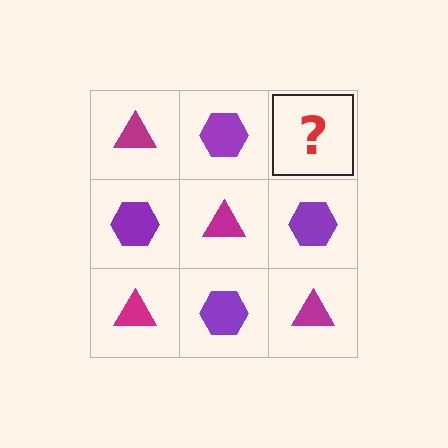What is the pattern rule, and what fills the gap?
The rule is that it alternates magenta triangle and purple hexagon in a checkerboard pattern. The gap should be filled with a magenta triangle.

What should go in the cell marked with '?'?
The missing cell should contain a magenta triangle.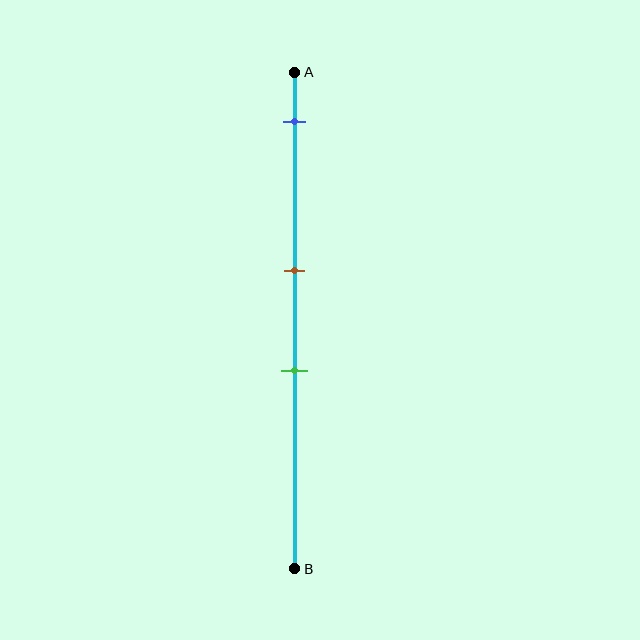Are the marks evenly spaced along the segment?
No, the marks are not evenly spaced.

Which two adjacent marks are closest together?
The brown and green marks are the closest adjacent pair.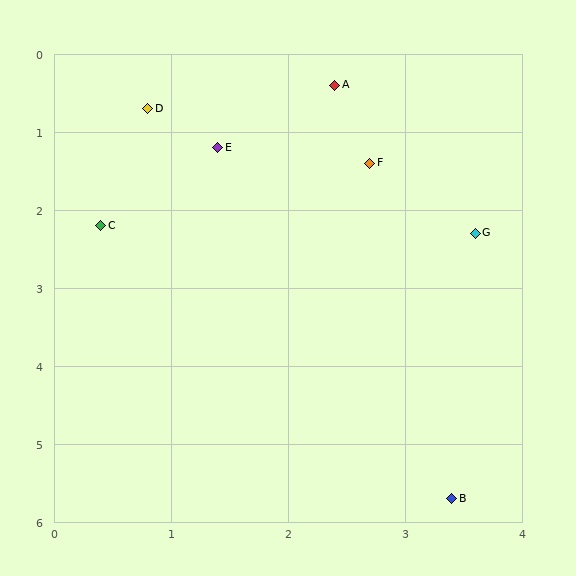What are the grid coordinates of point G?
Point G is at approximately (3.6, 2.3).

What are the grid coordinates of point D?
Point D is at approximately (0.8, 0.7).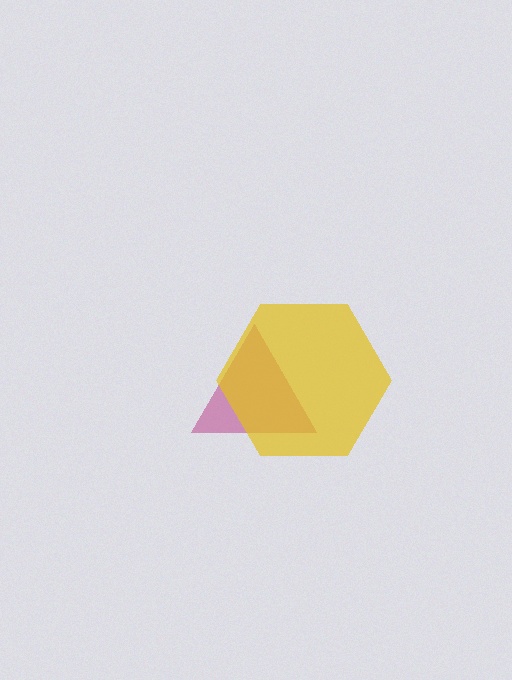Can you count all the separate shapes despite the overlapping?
Yes, there are 2 separate shapes.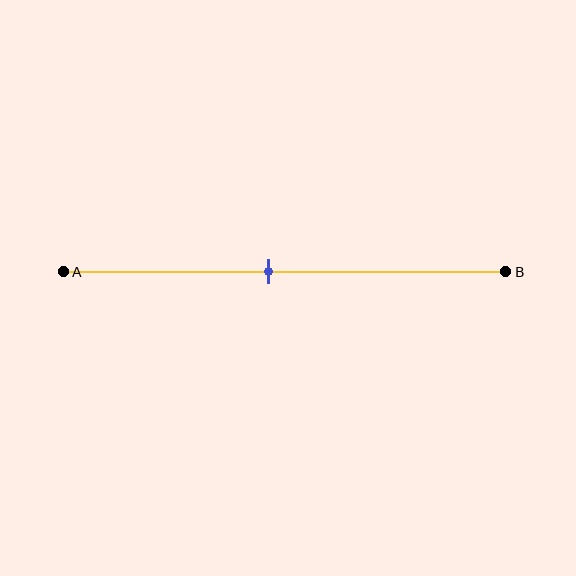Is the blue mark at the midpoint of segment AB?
No, the mark is at about 45% from A, not at the 50% midpoint.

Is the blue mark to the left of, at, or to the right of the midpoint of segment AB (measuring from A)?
The blue mark is to the left of the midpoint of segment AB.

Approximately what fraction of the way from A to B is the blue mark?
The blue mark is approximately 45% of the way from A to B.